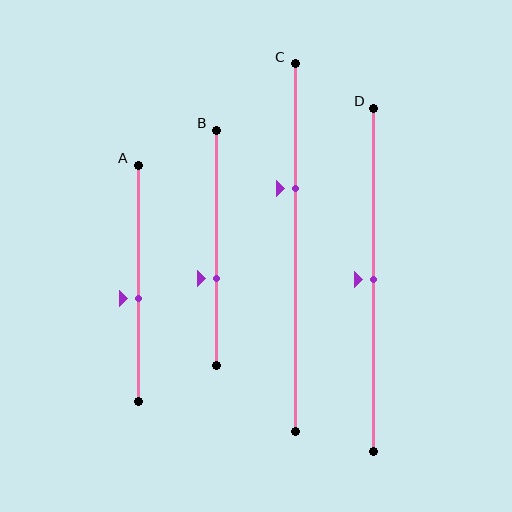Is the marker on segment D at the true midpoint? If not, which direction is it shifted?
Yes, the marker on segment D is at the true midpoint.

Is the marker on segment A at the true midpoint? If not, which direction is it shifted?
No, the marker on segment A is shifted downward by about 6% of the segment length.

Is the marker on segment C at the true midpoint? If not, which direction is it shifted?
No, the marker on segment C is shifted upward by about 16% of the segment length.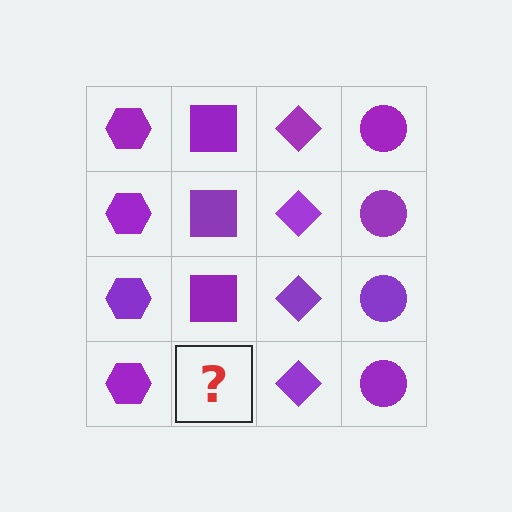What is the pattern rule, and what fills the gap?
The rule is that each column has a consistent shape. The gap should be filled with a purple square.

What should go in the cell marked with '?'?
The missing cell should contain a purple square.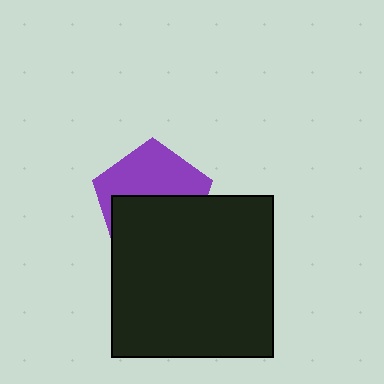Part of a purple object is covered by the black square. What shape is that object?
It is a pentagon.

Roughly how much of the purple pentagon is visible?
About half of it is visible (roughly 49%).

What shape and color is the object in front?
The object in front is a black square.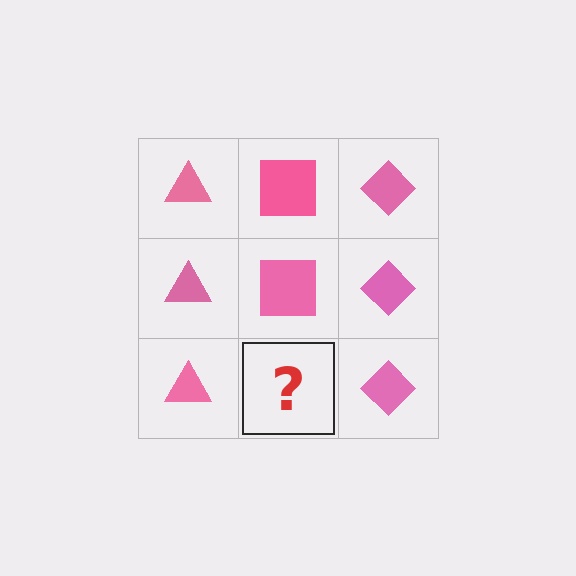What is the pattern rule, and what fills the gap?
The rule is that each column has a consistent shape. The gap should be filled with a pink square.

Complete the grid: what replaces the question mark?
The question mark should be replaced with a pink square.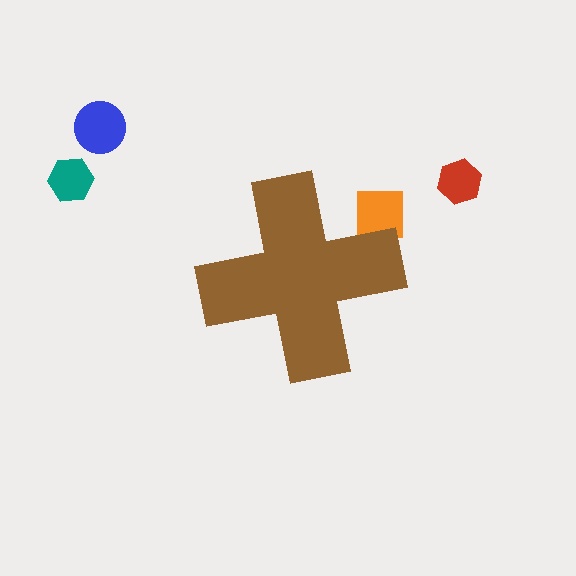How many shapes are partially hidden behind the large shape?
1 shape is partially hidden.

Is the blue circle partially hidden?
No, the blue circle is fully visible.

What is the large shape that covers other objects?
A brown cross.